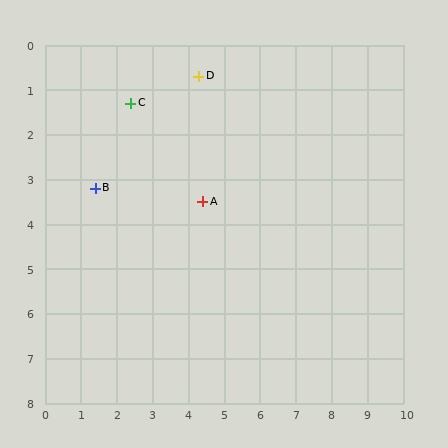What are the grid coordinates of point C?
Point C is at approximately (2.4, 1.3).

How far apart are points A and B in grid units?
Points A and B are about 3.0 grid units apart.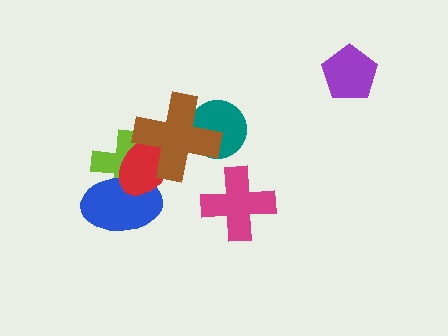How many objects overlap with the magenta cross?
0 objects overlap with the magenta cross.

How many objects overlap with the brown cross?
3 objects overlap with the brown cross.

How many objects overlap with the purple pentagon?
0 objects overlap with the purple pentagon.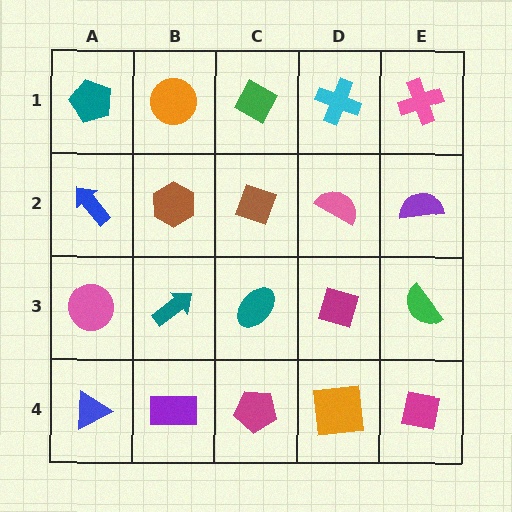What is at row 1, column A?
A teal pentagon.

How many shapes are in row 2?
5 shapes.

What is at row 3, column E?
A green semicircle.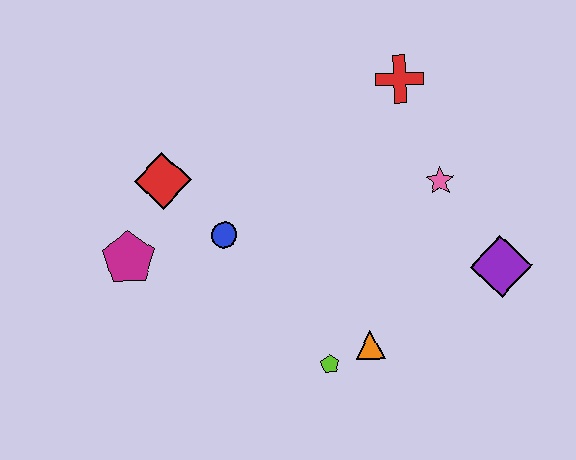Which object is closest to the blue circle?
The red diamond is closest to the blue circle.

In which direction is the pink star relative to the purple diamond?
The pink star is above the purple diamond.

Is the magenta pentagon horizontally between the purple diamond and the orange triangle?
No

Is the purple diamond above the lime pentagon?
Yes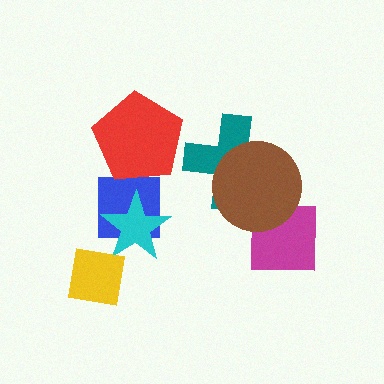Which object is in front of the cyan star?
The yellow square is in front of the cyan star.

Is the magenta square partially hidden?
Yes, it is partially covered by another shape.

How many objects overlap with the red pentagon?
1 object overlaps with the red pentagon.